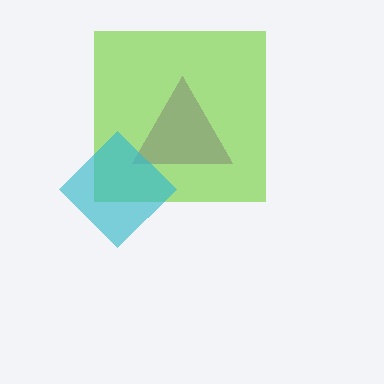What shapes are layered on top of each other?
The layered shapes are: a purple triangle, a lime square, a cyan diamond.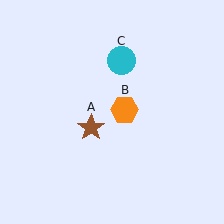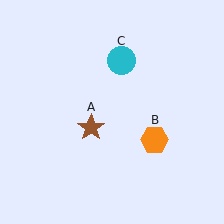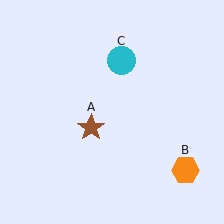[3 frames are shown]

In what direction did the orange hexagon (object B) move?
The orange hexagon (object B) moved down and to the right.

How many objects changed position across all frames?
1 object changed position: orange hexagon (object B).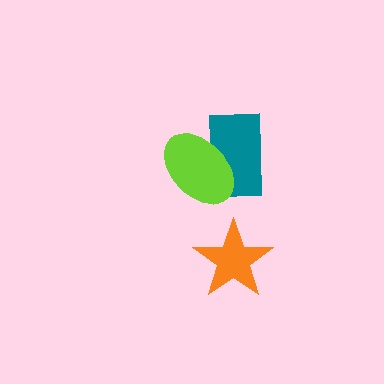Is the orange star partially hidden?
No, no other shape covers it.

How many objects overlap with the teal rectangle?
1 object overlaps with the teal rectangle.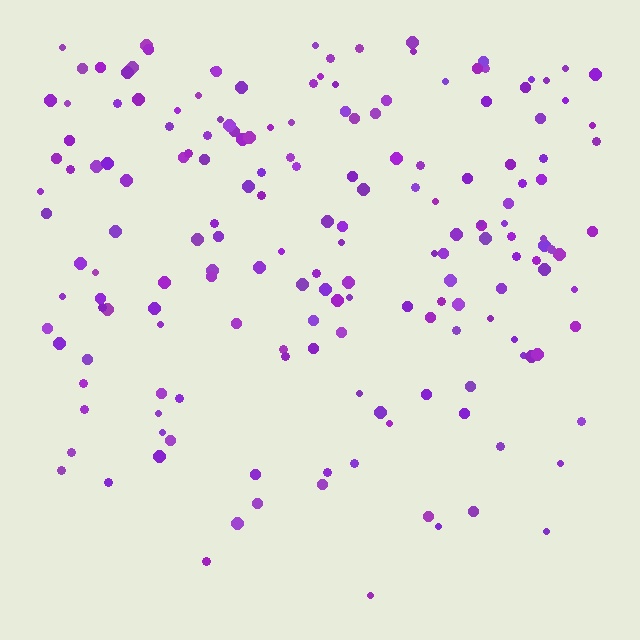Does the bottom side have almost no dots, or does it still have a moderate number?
Still a moderate number, just noticeably fewer than the top.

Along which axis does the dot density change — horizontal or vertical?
Vertical.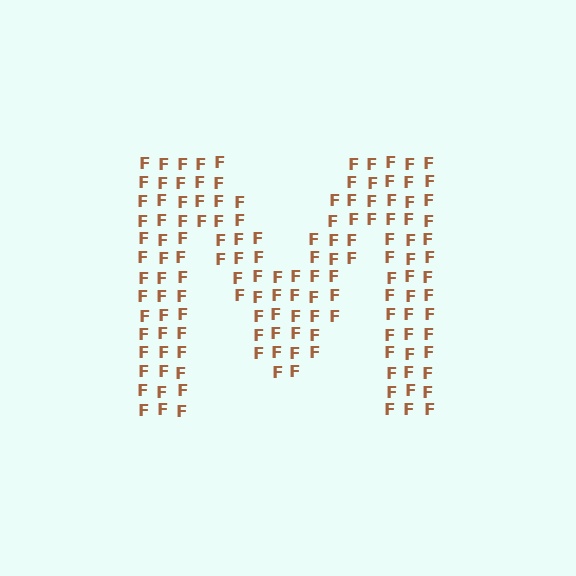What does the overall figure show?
The overall figure shows the letter M.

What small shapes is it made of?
It is made of small letter F's.